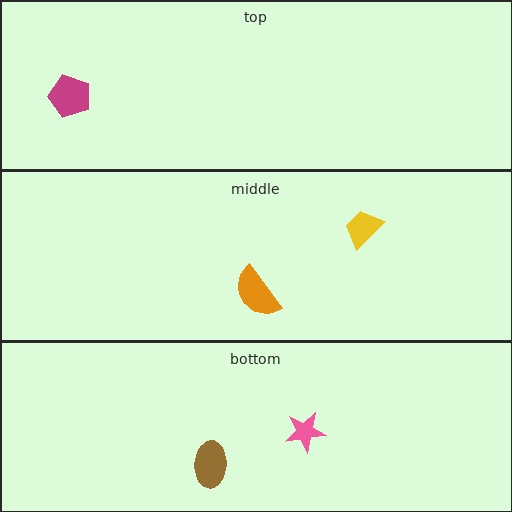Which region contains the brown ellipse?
The bottom region.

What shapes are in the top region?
The magenta pentagon.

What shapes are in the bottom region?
The pink star, the brown ellipse.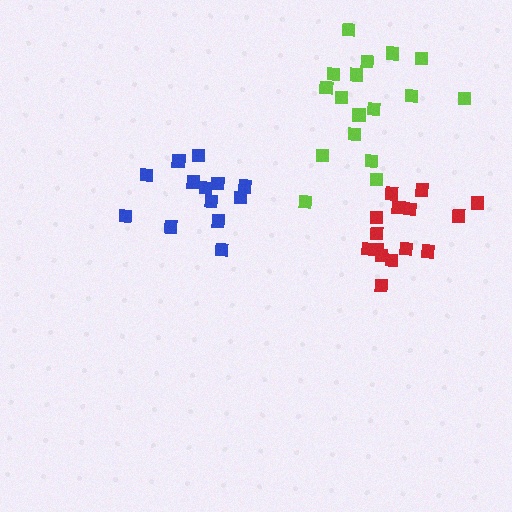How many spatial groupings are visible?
There are 3 spatial groupings.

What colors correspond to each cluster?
The clusters are colored: blue, lime, red.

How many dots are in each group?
Group 1: 13 dots, Group 2: 17 dots, Group 3: 15 dots (45 total).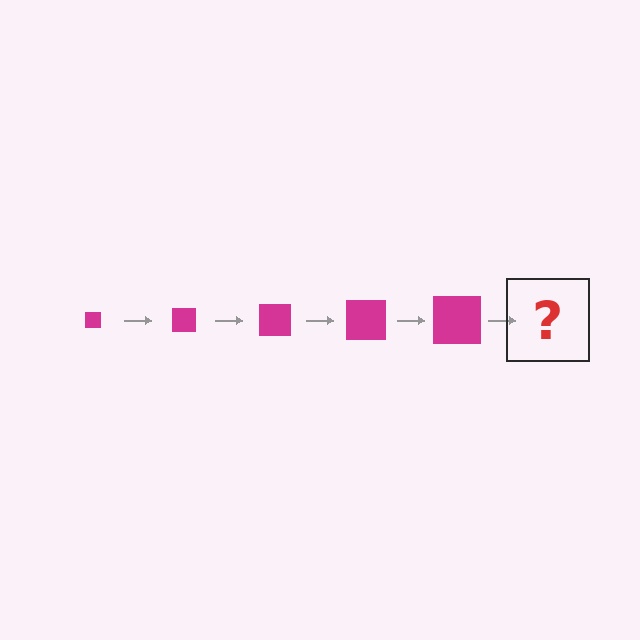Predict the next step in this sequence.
The next step is a magenta square, larger than the previous one.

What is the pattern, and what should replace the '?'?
The pattern is that the square gets progressively larger each step. The '?' should be a magenta square, larger than the previous one.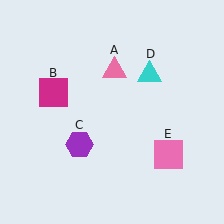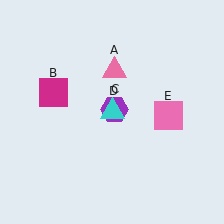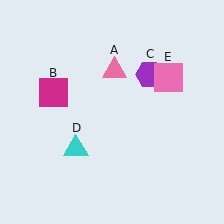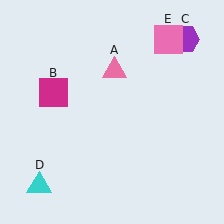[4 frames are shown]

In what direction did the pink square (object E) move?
The pink square (object E) moved up.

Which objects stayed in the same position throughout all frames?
Pink triangle (object A) and magenta square (object B) remained stationary.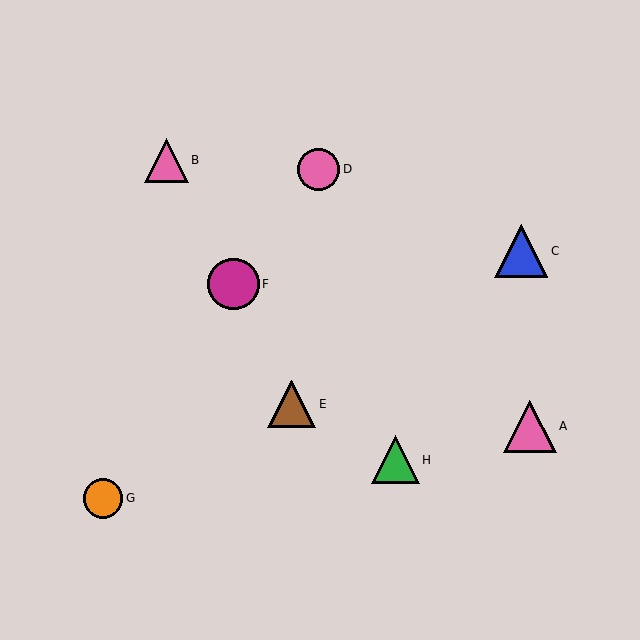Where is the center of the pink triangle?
The center of the pink triangle is at (530, 426).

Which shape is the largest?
The blue triangle (labeled C) is the largest.